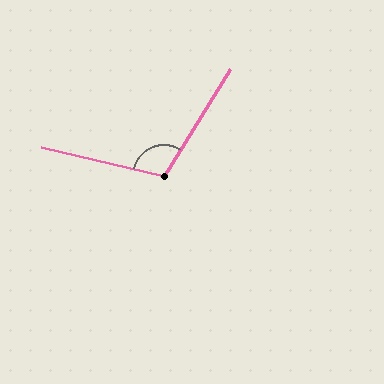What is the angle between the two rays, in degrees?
Approximately 108 degrees.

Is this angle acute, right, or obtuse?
It is obtuse.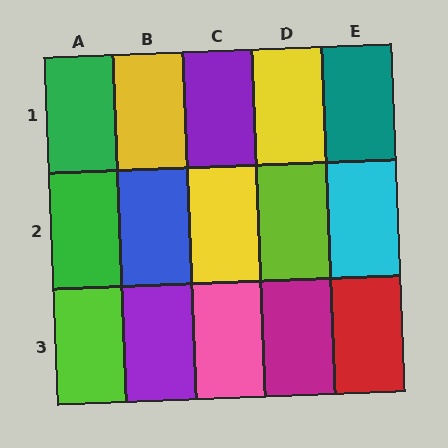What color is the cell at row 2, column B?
Blue.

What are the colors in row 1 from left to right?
Green, yellow, purple, yellow, teal.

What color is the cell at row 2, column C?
Yellow.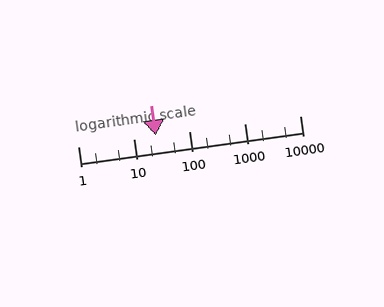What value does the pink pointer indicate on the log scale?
The pointer indicates approximately 25.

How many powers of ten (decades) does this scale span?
The scale spans 4 decades, from 1 to 10000.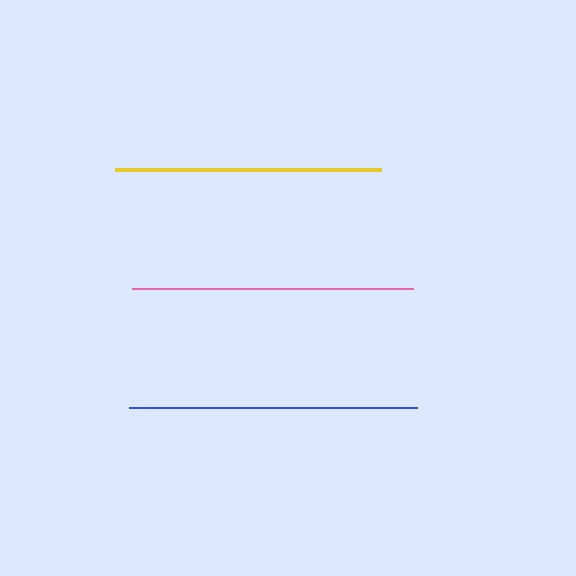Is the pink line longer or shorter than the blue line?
The blue line is longer than the pink line.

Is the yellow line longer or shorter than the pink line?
The pink line is longer than the yellow line.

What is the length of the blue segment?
The blue segment is approximately 288 pixels long.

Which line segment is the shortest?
The yellow line is the shortest at approximately 266 pixels.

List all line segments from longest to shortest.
From longest to shortest: blue, pink, yellow.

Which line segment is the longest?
The blue line is the longest at approximately 288 pixels.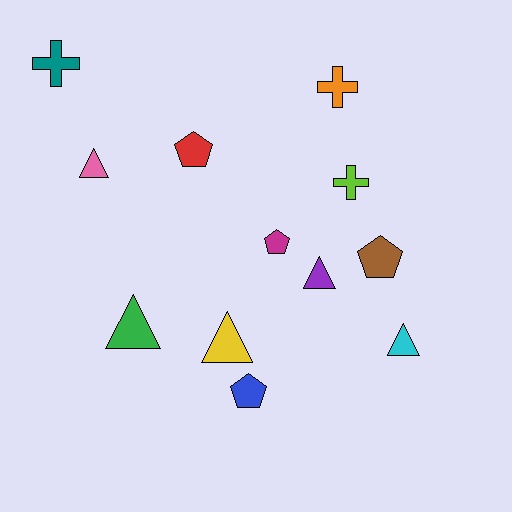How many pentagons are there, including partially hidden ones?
There are 4 pentagons.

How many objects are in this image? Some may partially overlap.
There are 12 objects.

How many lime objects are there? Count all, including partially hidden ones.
There is 1 lime object.